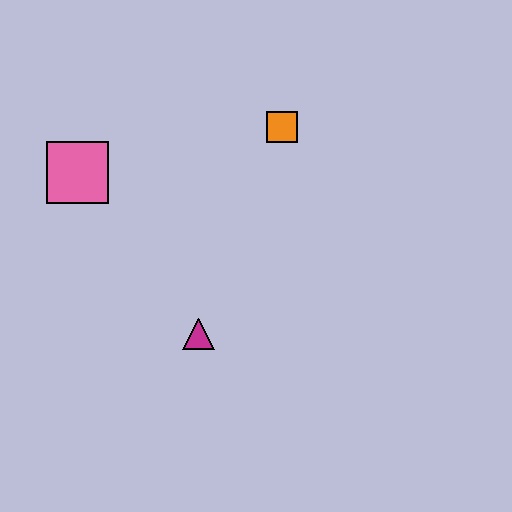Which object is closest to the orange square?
The pink square is closest to the orange square.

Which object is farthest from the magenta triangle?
The orange square is farthest from the magenta triangle.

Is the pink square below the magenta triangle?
No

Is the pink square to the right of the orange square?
No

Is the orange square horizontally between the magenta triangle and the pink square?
No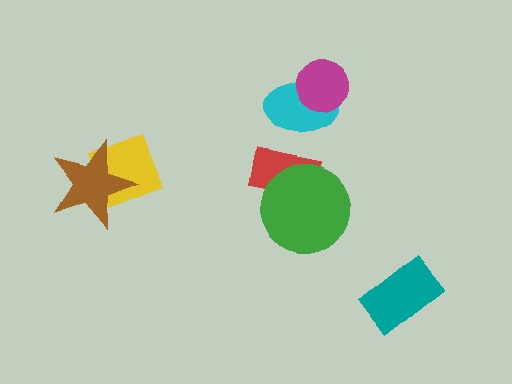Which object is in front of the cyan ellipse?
The magenta circle is in front of the cyan ellipse.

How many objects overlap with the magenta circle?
1 object overlaps with the magenta circle.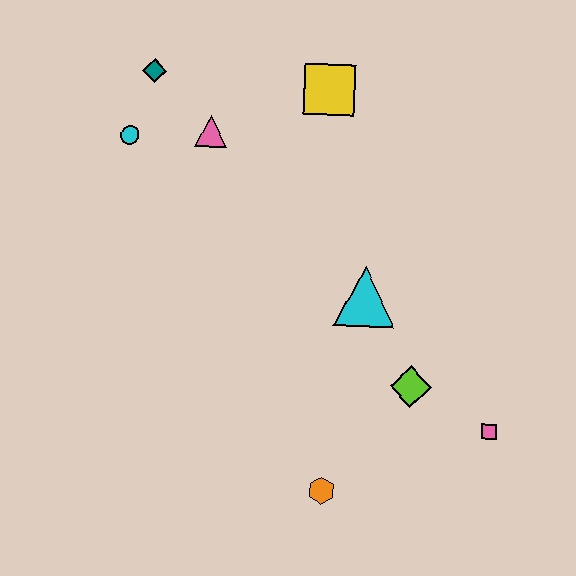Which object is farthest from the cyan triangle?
The teal diamond is farthest from the cyan triangle.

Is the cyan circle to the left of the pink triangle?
Yes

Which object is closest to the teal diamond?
The cyan circle is closest to the teal diamond.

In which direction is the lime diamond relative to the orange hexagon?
The lime diamond is above the orange hexagon.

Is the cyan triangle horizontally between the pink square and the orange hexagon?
Yes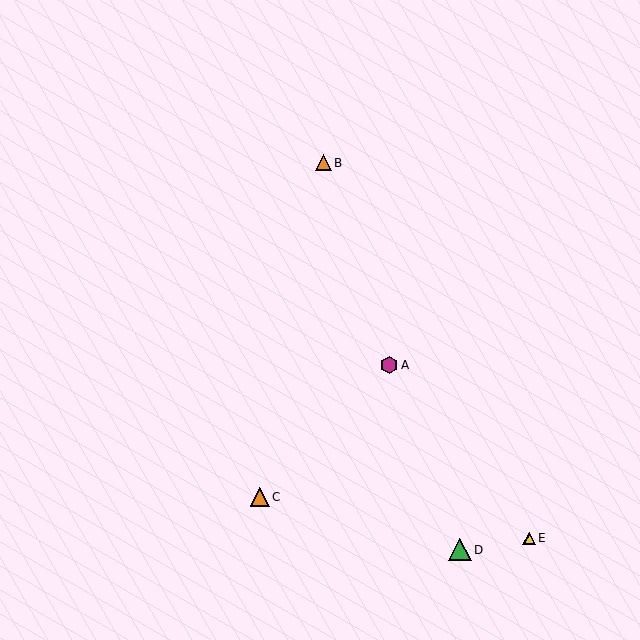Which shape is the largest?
The green triangle (labeled D) is the largest.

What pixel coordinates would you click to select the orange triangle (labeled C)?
Click at (260, 497) to select the orange triangle C.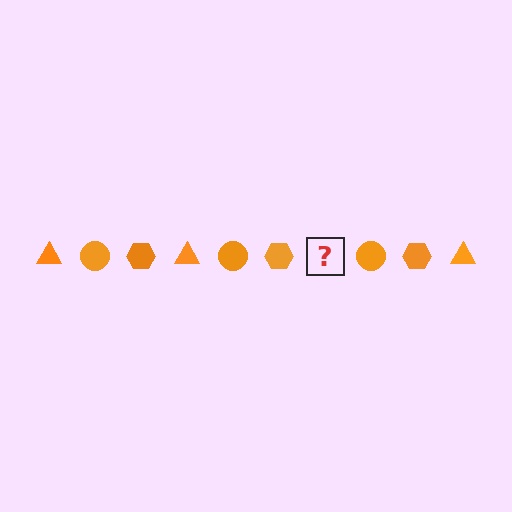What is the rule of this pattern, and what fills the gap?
The rule is that the pattern cycles through triangle, circle, hexagon shapes in orange. The gap should be filled with an orange triangle.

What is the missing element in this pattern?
The missing element is an orange triangle.